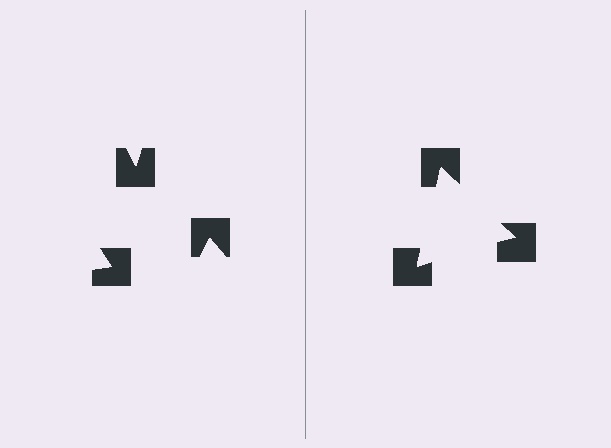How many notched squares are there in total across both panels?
6 — 3 on each side.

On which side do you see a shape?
An illusory triangle appears on the right side. On the left side the wedge cuts are rotated, so no coherent shape forms.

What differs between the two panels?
The notched squares are positioned identically on both sides; only the wedge orientations differ. On the right they align to a triangle; on the left they are misaligned.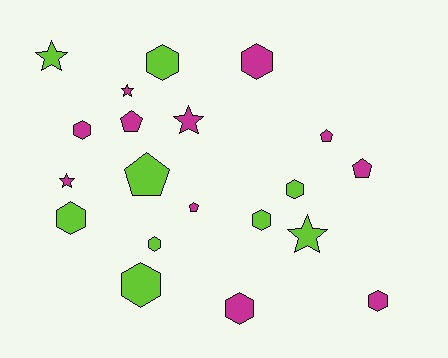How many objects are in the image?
There are 20 objects.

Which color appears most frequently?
Magenta, with 11 objects.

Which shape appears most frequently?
Hexagon, with 10 objects.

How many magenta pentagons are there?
There are 4 magenta pentagons.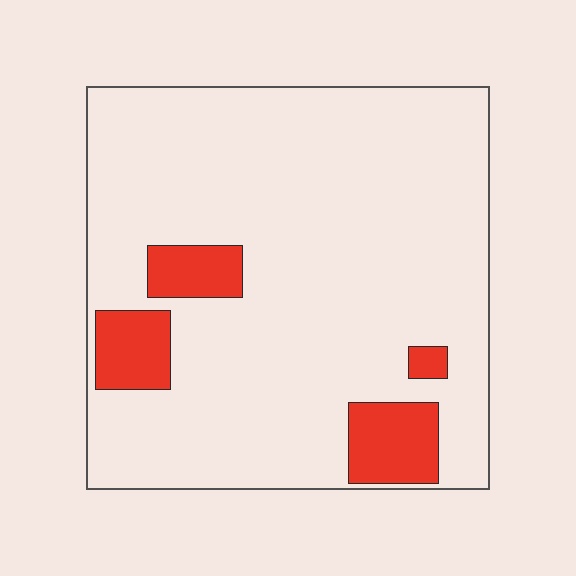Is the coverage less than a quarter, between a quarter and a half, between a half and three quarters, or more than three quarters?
Less than a quarter.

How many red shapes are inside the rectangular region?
4.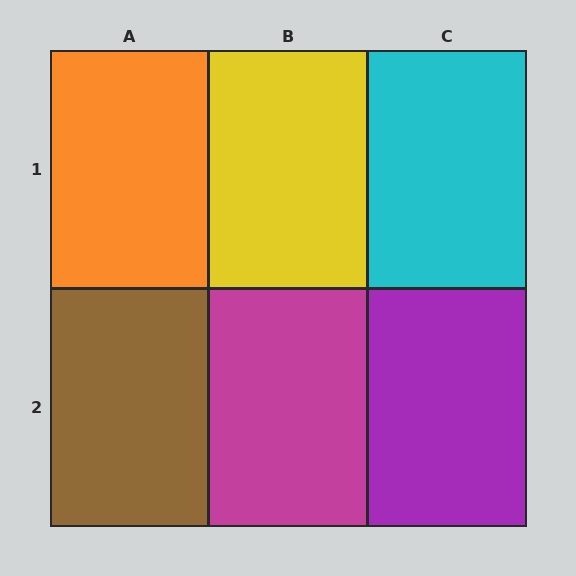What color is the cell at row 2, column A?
Brown.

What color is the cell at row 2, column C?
Purple.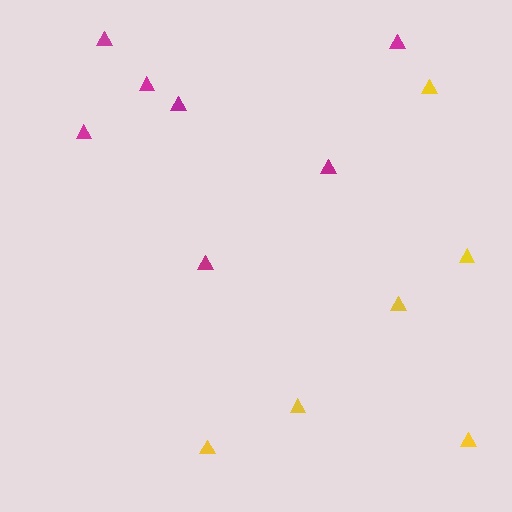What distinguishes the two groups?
There are 2 groups: one group of magenta triangles (7) and one group of yellow triangles (6).